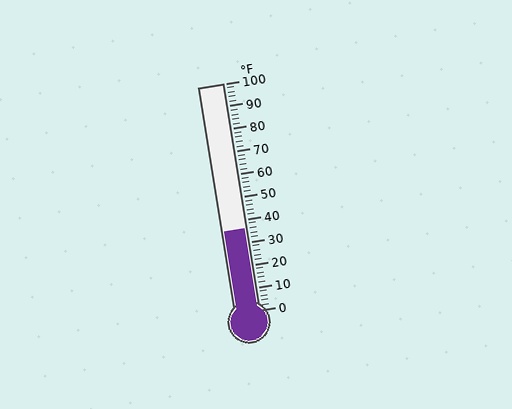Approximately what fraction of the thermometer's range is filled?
The thermometer is filled to approximately 35% of its range.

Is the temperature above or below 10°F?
The temperature is above 10°F.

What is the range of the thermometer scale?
The thermometer scale ranges from 0°F to 100°F.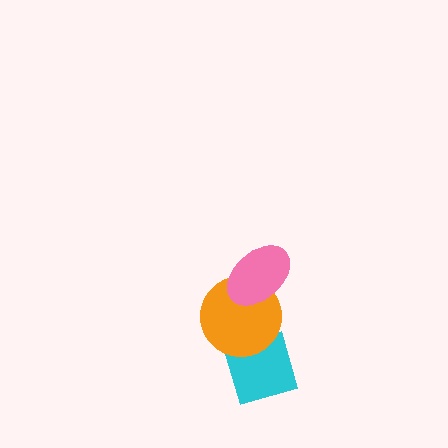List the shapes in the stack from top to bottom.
From top to bottom: the pink ellipse, the orange circle, the cyan diamond.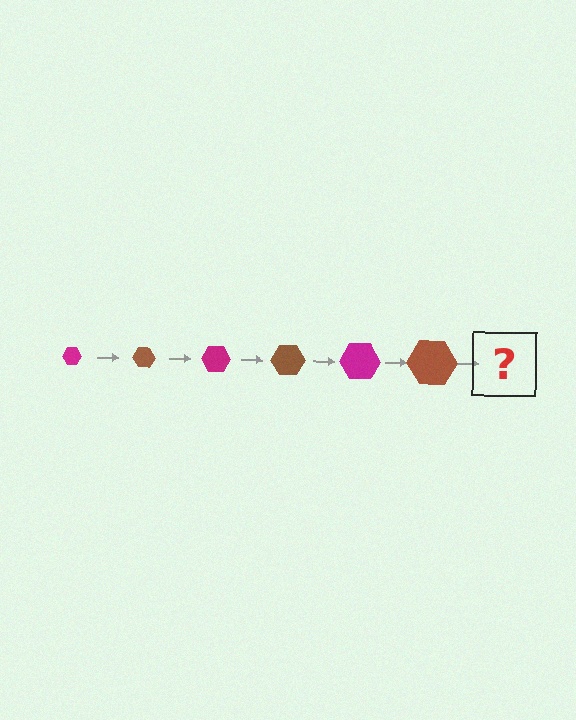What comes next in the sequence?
The next element should be a magenta hexagon, larger than the previous one.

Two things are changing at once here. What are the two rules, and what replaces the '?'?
The two rules are that the hexagon grows larger each step and the color cycles through magenta and brown. The '?' should be a magenta hexagon, larger than the previous one.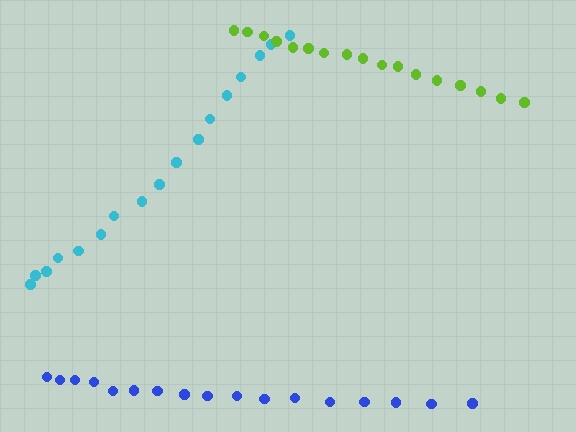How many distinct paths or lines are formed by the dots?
There are 3 distinct paths.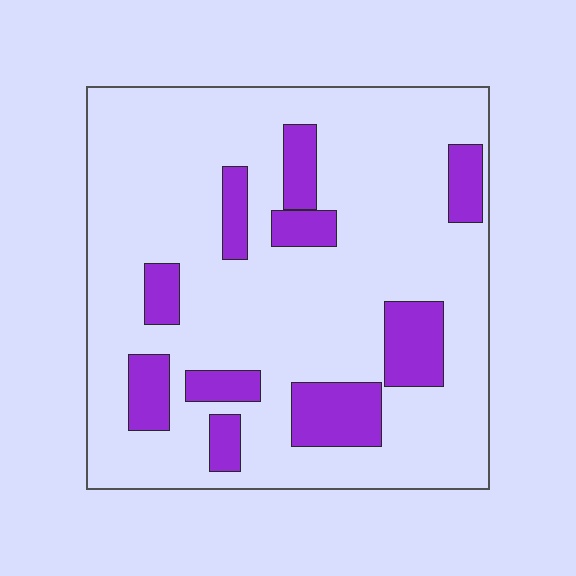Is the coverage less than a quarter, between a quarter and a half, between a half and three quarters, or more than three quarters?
Less than a quarter.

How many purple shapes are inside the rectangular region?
10.